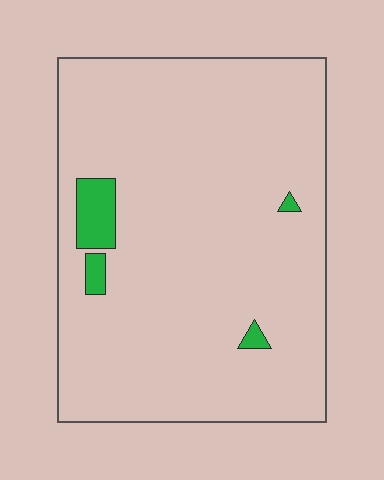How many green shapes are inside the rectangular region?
4.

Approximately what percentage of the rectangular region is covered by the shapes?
Approximately 5%.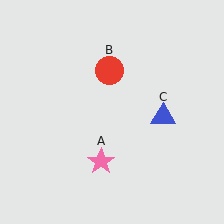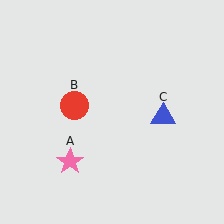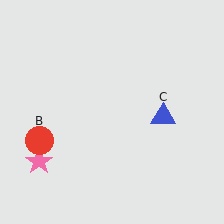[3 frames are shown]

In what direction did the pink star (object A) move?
The pink star (object A) moved left.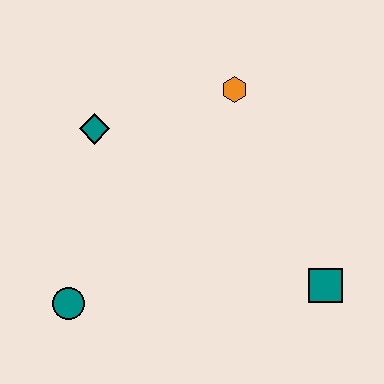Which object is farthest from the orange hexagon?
The teal circle is farthest from the orange hexagon.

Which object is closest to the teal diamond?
The orange hexagon is closest to the teal diamond.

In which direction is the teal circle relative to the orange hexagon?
The teal circle is below the orange hexagon.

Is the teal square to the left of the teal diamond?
No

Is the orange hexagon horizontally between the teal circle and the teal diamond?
No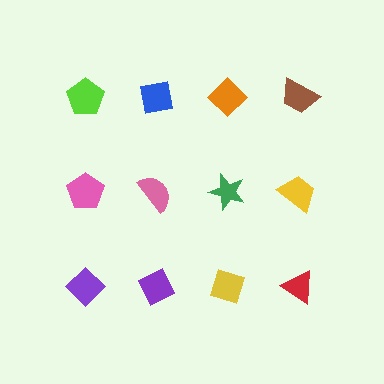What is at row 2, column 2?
A pink semicircle.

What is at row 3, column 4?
A red triangle.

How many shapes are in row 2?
4 shapes.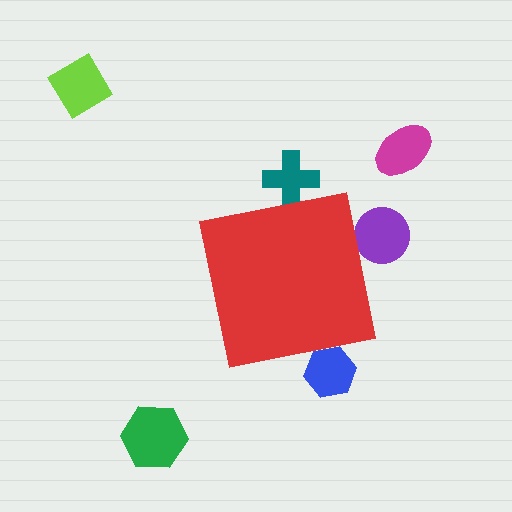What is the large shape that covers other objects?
A red square.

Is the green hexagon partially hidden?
No, the green hexagon is fully visible.